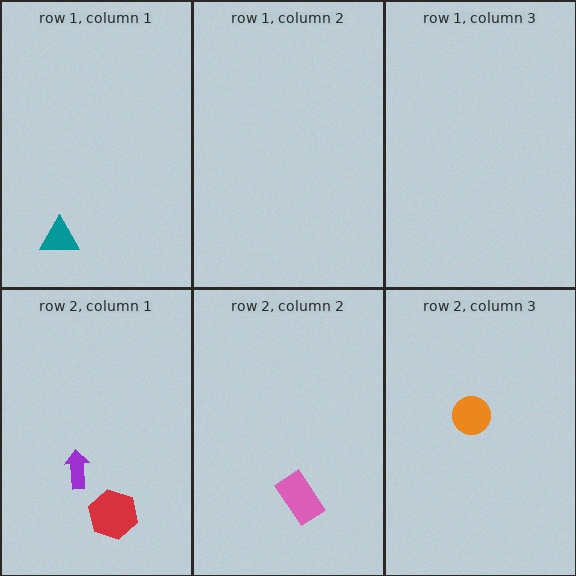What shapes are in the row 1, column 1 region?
The teal triangle.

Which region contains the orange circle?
The row 2, column 3 region.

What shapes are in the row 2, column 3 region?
The orange circle.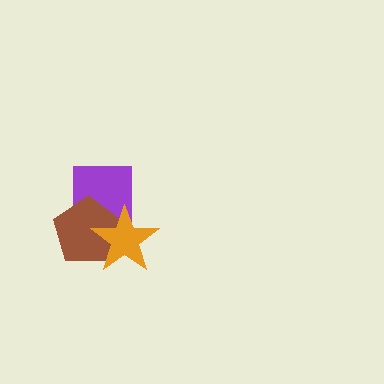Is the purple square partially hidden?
Yes, it is partially covered by another shape.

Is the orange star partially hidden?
No, no other shape covers it.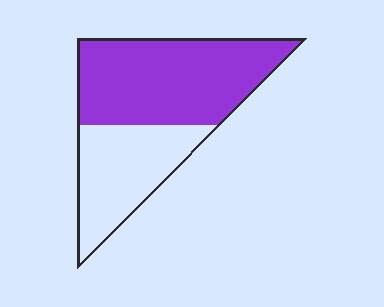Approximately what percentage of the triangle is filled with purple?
Approximately 60%.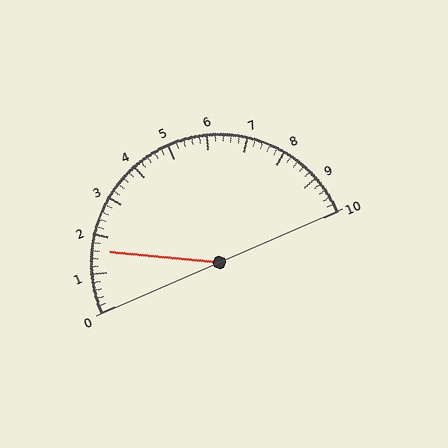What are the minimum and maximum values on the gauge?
The gauge ranges from 0 to 10.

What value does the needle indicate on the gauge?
The needle indicates approximately 1.6.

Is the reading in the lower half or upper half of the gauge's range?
The reading is in the lower half of the range (0 to 10).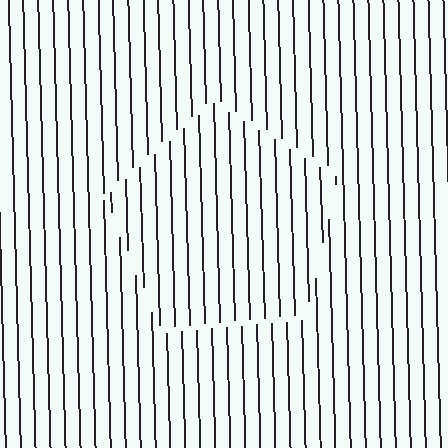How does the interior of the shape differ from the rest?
The interior of the shape contains the same grating, shifted by half a period — the contour is defined by the phase discontinuity where line-ends from the inner and outer gratings abut.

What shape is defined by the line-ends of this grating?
An illusory pentagon. The interior of the shape contains the same grating, shifted by half a period — the contour is defined by the phase discontinuity where line-ends from the inner and outer gratings abut.